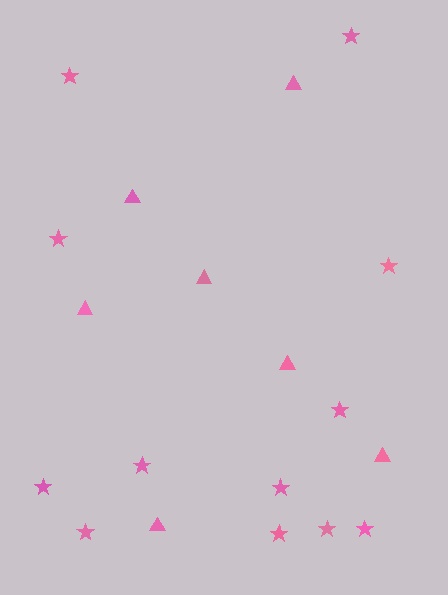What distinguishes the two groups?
There are 2 groups: one group of stars (12) and one group of triangles (7).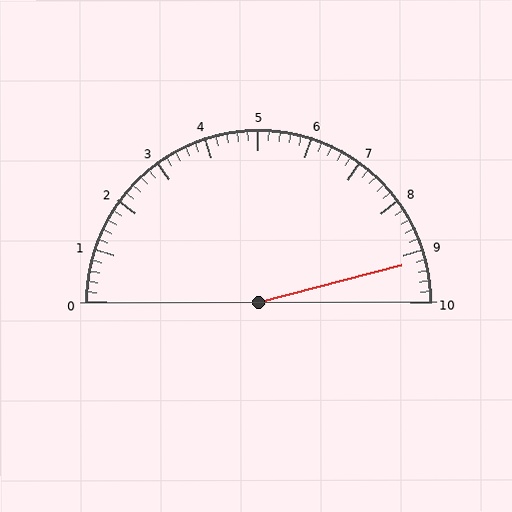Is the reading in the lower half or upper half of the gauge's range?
The reading is in the upper half of the range (0 to 10).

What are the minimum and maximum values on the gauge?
The gauge ranges from 0 to 10.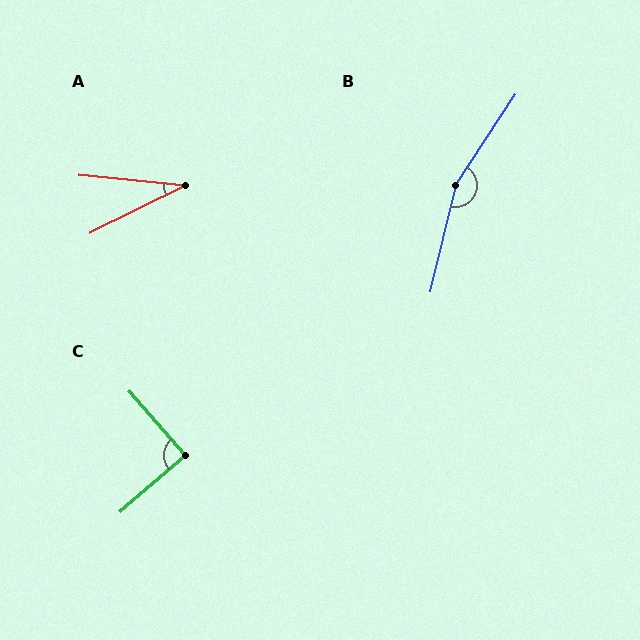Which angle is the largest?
B, at approximately 160 degrees.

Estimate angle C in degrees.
Approximately 90 degrees.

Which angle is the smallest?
A, at approximately 32 degrees.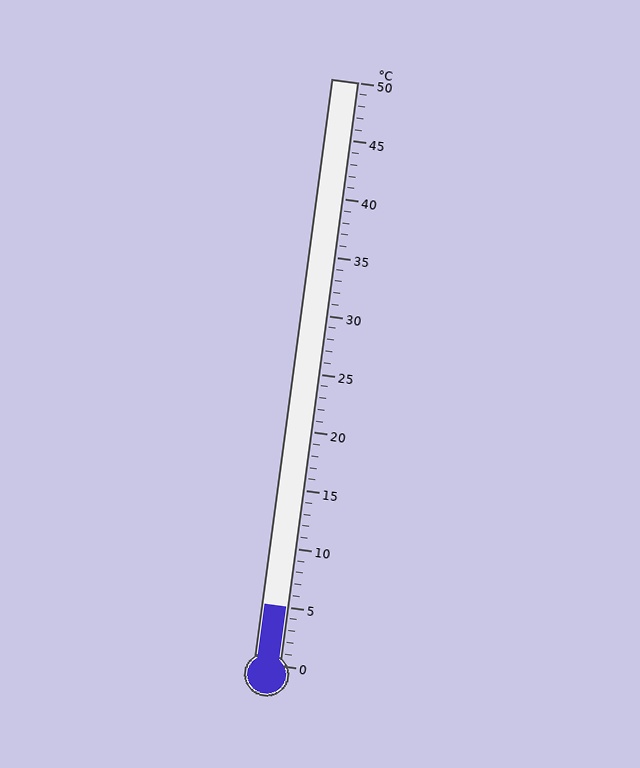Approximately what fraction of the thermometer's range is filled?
The thermometer is filled to approximately 10% of its range.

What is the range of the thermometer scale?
The thermometer scale ranges from 0°C to 50°C.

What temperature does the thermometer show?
The thermometer shows approximately 5°C.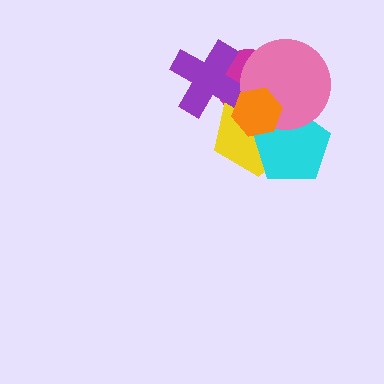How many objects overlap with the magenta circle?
4 objects overlap with the magenta circle.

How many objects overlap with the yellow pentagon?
5 objects overlap with the yellow pentagon.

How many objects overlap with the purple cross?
2 objects overlap with the purple cross.